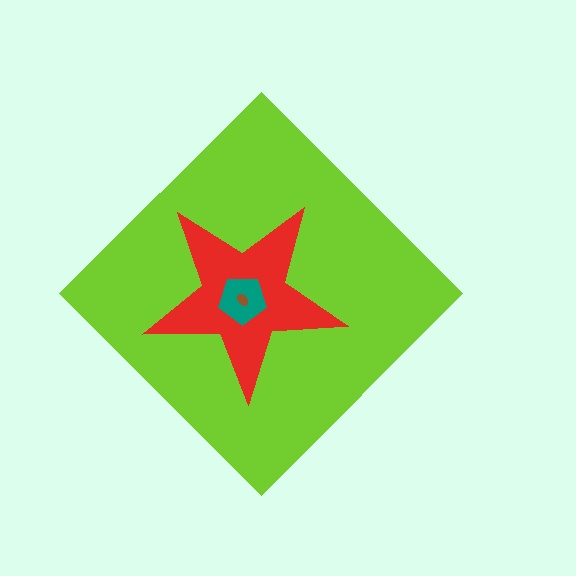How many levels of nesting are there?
4.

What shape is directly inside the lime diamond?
The red star.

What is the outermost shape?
The lime diamond.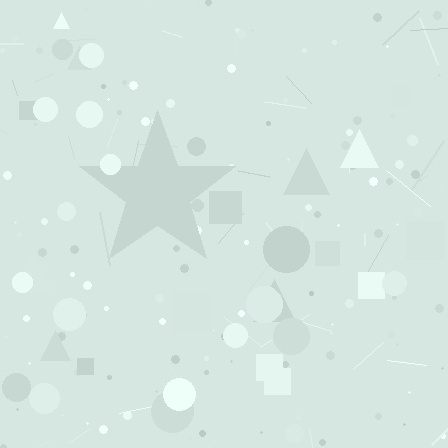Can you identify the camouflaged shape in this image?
The camouflaged shape is a star.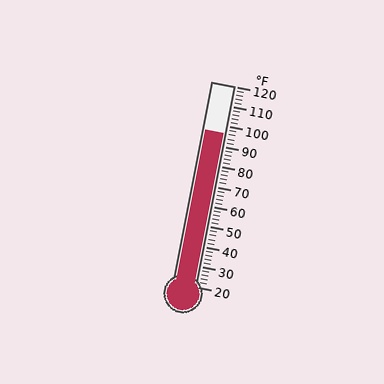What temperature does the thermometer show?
The thermometer shows approximately 96°F.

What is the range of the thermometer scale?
The thermometer scale ranges from 20°F to 120°F.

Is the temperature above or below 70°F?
The temperature is above 70°F.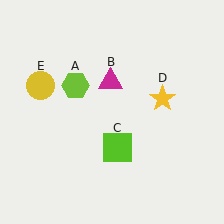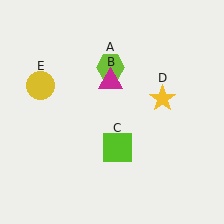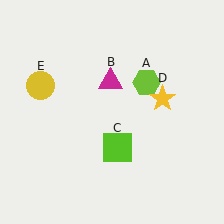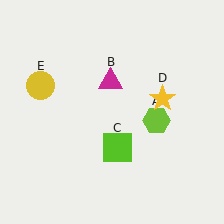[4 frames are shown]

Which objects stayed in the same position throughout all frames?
Magenta triangle (object B) and lime square (object C) and yellow star (object D) and yellow circle (object E) remained stationary.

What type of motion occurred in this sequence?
The lime hexagon (object A) rotated clockwise around the center of the scene.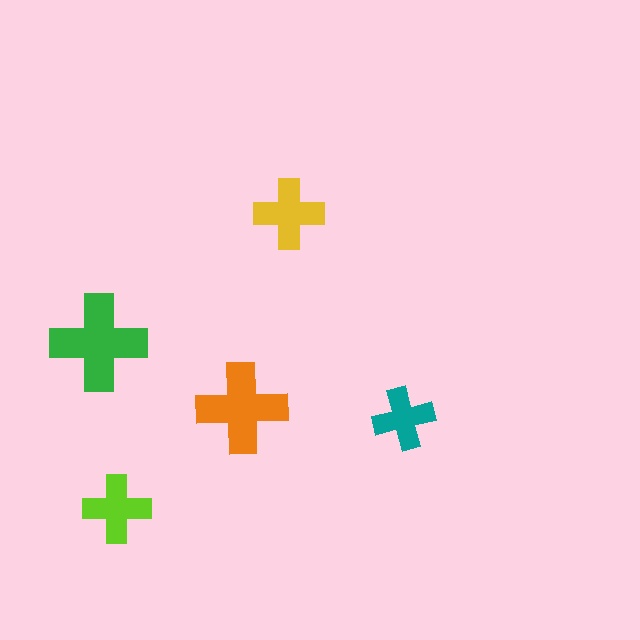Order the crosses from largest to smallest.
the green one, the orange one, the yellow one, the lime one, the teal one.